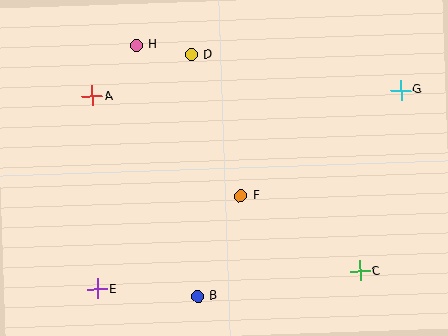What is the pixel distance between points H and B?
The distance between H and B is 258 pixels.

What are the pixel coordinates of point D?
Point D is at (191, 55).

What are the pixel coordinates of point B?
Point B is at (197, 296).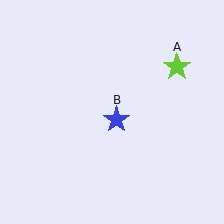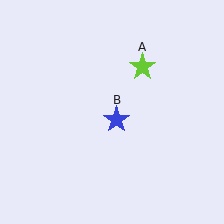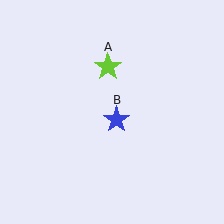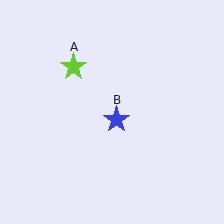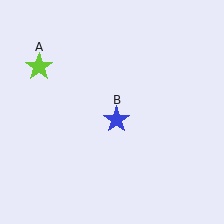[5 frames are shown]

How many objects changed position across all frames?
1 object changed position: lime star (object A).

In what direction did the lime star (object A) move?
The lime star (object A) moved left.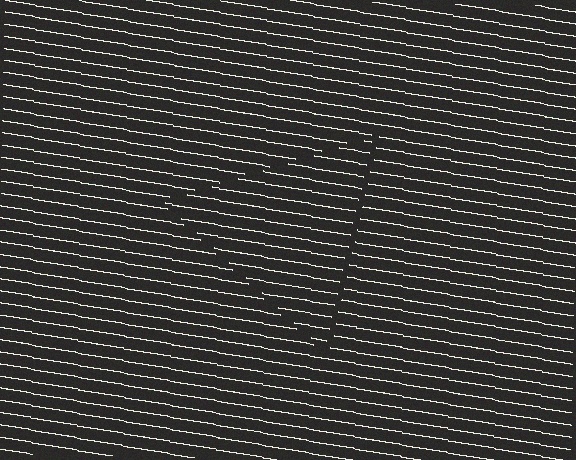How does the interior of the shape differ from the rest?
The interior of the shape contains the same grating, shifted by half a period — the contour is defined by the phase discontinuity where line-ends from the inner and outer gratings abut.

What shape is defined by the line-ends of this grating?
An illusory triangle. The interior of the shape contains the same grating, shifted by half a period — the contour is defined by the phase discontinuity where line-ends from the inner and outer gratings abut.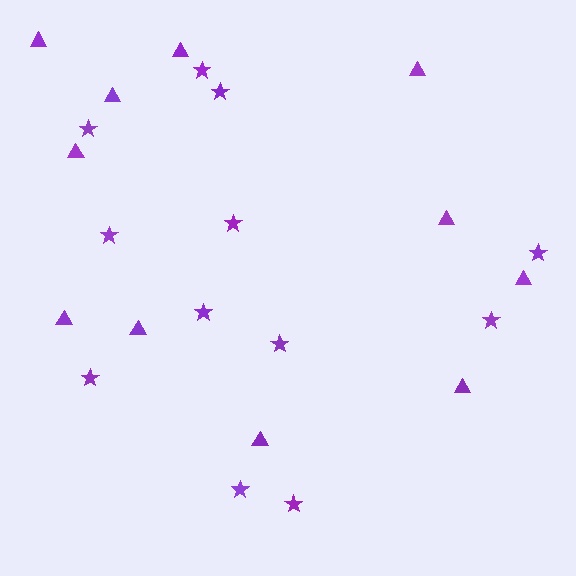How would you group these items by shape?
There are 2 groups: one group of triangles (11) and one group of stars (12).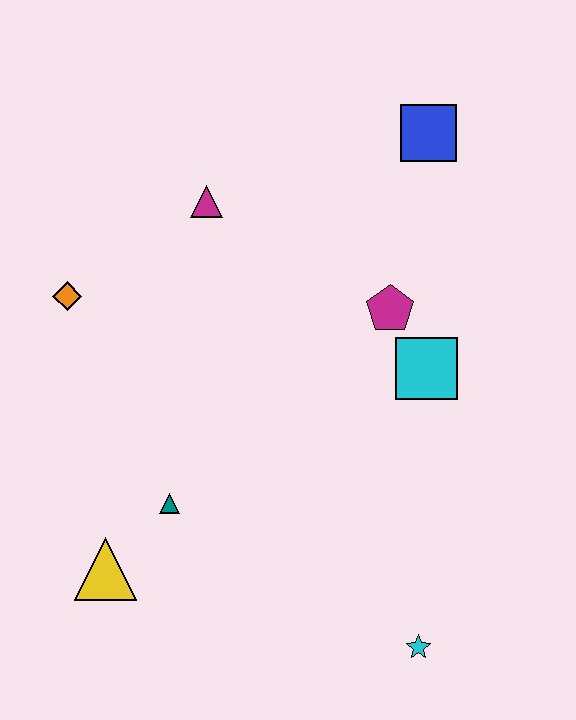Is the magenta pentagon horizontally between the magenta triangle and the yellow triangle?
No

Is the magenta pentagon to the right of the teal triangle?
Yes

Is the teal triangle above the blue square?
No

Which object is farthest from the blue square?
The yellow triangle is farthest from the blue square.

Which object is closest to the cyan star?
The cyan square is closest to the cyan star.